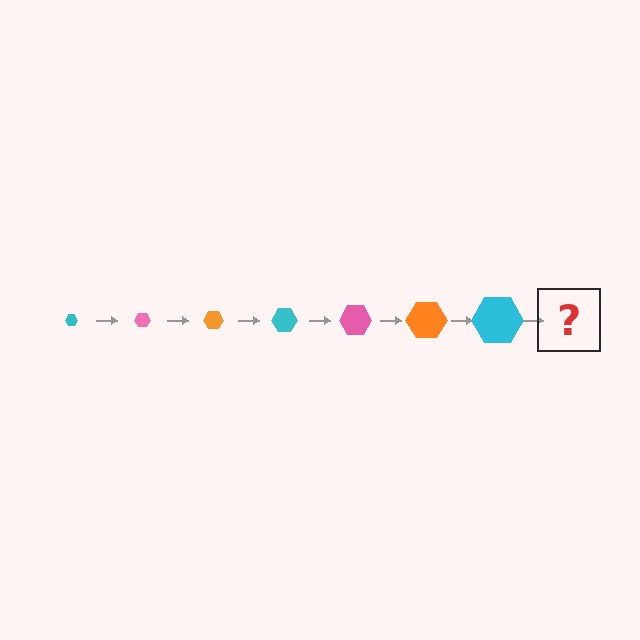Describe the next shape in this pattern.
It should be a pink hexagon, larger than the previous one.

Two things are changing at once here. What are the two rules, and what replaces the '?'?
The two rules are that the hexagon grows larger each step and the color cycles through cyan, pink, and orange. The '?' should be a pink hexagon, larger than the previous one.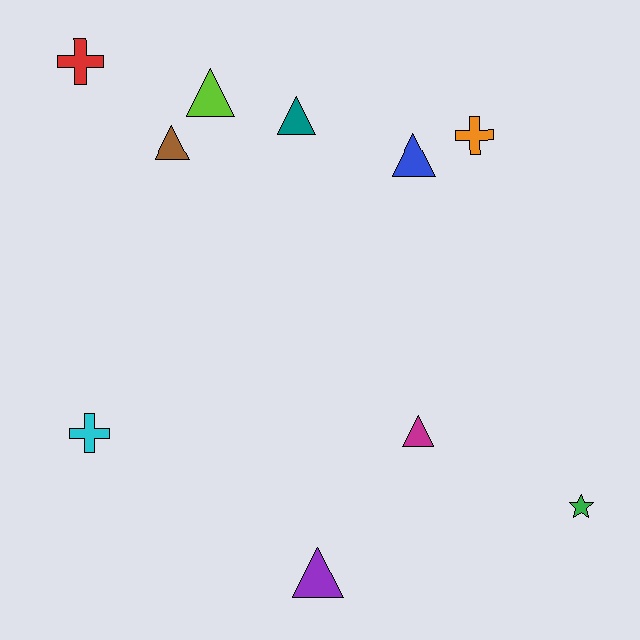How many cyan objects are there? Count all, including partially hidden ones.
There is 1 cyan object.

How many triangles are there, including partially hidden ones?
There are 6 triangles.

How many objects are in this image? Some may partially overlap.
There are 10 objects.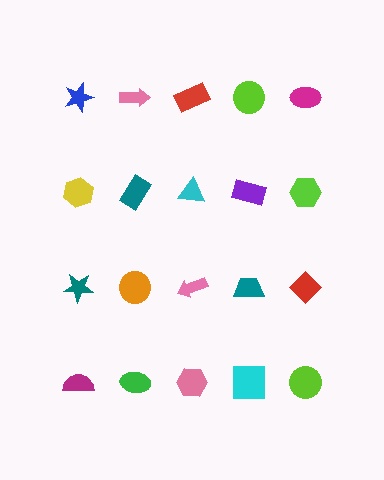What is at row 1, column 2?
A pink arrow.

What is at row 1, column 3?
A red rectangle.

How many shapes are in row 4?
5 shapes.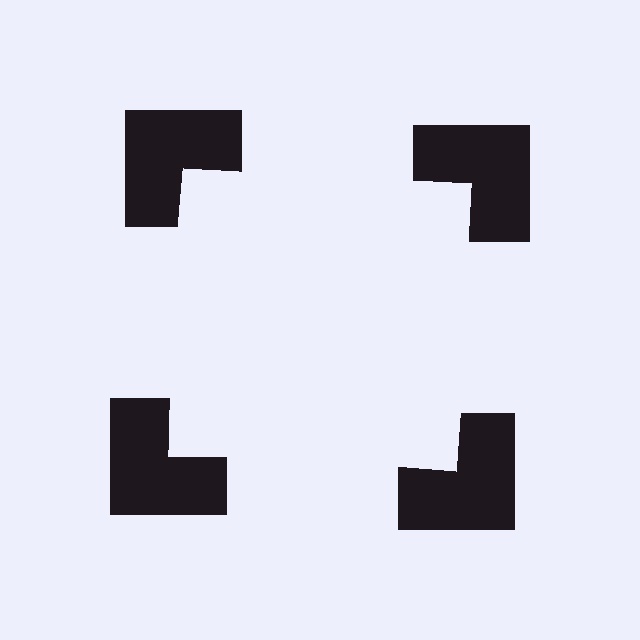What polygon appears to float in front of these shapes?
An illusory square — its edges are inferred from the aligned wedge cuts in the notched squares, not physically drawn.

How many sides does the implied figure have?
4 sides.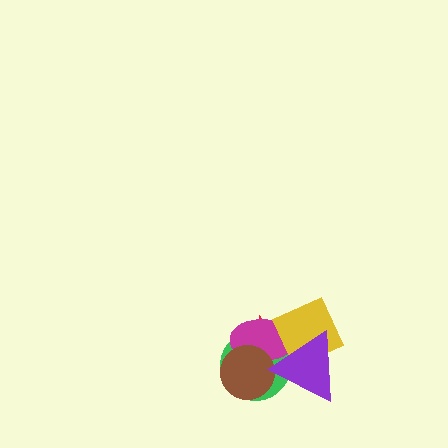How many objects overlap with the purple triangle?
4 objects overlap with the purple triangle.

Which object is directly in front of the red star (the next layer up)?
The green circle is directly in front of the red star.